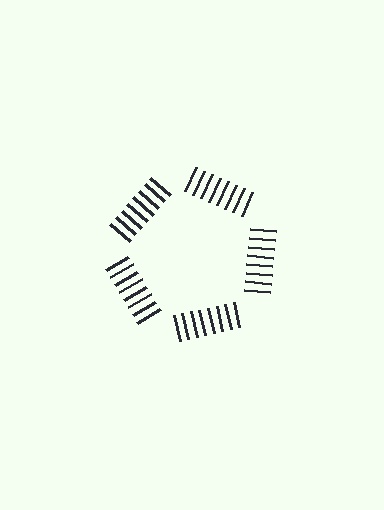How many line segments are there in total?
40 — 8 along each of the 5 edges.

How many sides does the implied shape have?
5 sides — the line-ends trace a pentagon.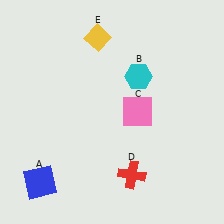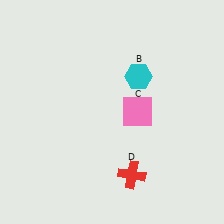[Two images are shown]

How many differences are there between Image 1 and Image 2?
There are 2 differences between the two images.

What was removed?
The yellow diamond (E), the blue square (A) were removed in Image 2.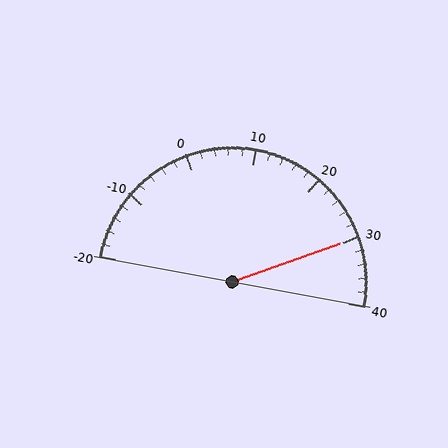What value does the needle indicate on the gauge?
The needle indicates approximately 30.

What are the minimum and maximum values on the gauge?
The gauge ranges from -20 to 40.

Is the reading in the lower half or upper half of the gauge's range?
The reading is in the upper half of the range (-20 to 40).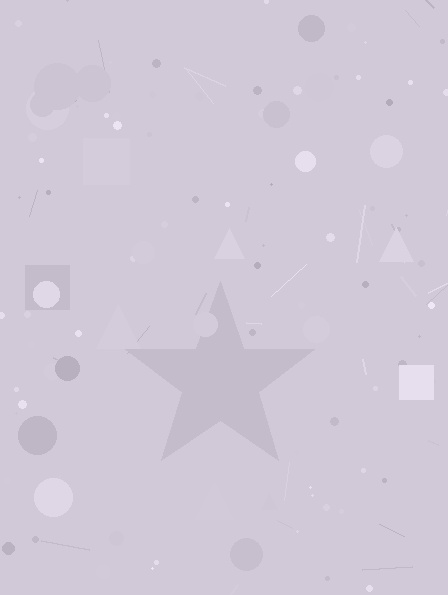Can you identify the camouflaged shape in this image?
The camouflaged shape is a star.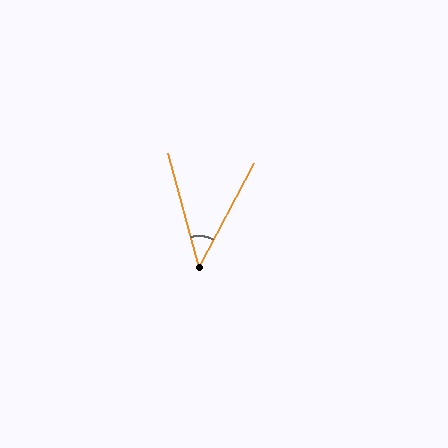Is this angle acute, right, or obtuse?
It is acute.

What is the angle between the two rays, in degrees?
Approximately 43 degrees.